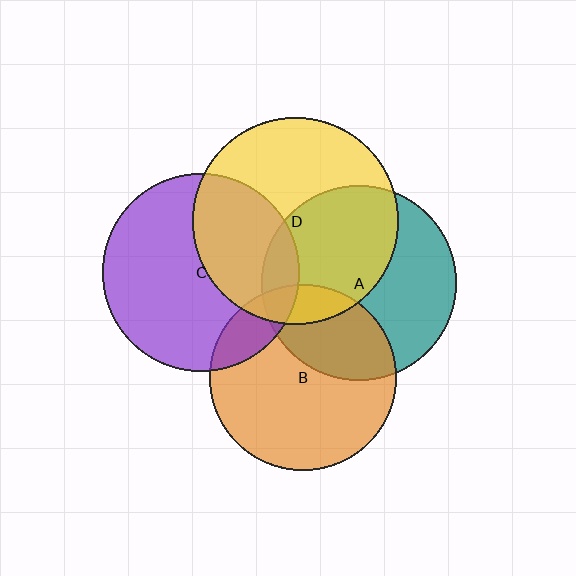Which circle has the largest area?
Circle D (yellow).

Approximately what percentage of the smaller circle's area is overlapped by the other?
Approximately 35%.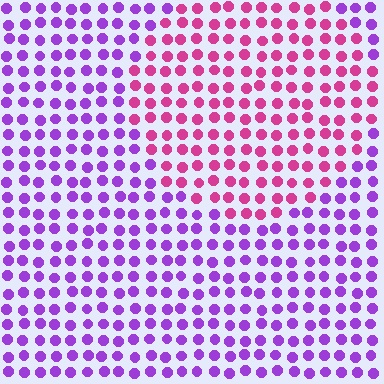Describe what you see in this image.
The image is filled with small purple elements in a uniform arrangement. A circle-shaped region is visible where the elements are tinted to a slightly different hue, forming a subtle color boundary.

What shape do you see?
I see a circle.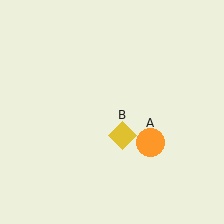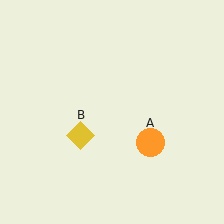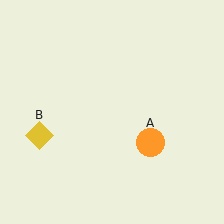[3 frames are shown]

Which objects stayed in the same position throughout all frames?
Orange circle (object A) remained stationary.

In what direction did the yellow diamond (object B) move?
The yellow diamond (object B) moved left.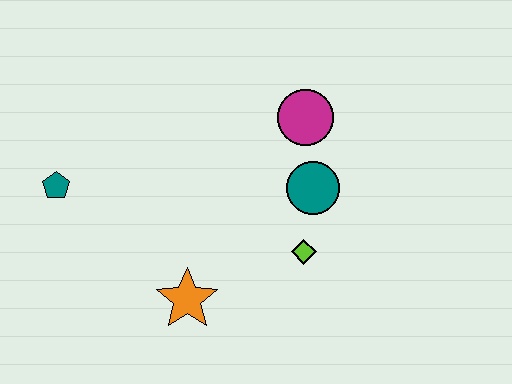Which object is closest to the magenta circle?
The teal circle is closest to the magenta circle.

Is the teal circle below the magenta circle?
Yes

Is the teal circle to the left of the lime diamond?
No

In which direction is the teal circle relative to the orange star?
The teal circle is to the right of the orange star.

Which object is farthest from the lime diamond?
The teal pentagon is farthest from the lime diamond.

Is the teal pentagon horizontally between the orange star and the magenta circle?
No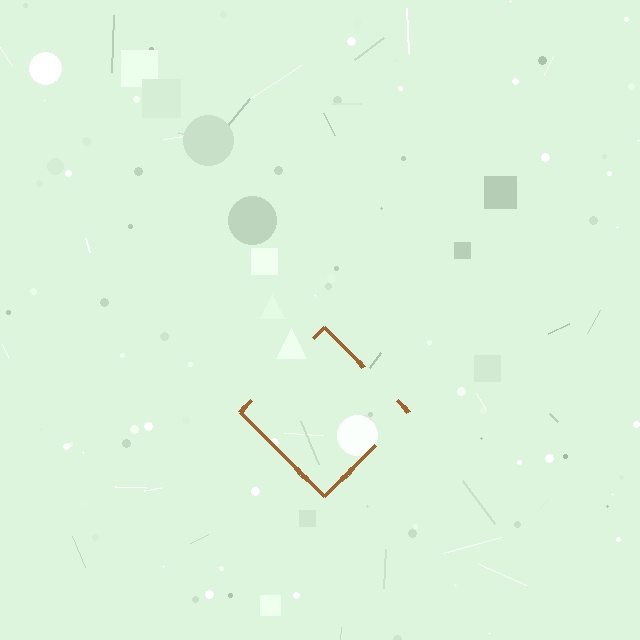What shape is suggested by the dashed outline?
The dashed outline suggests a diamond.